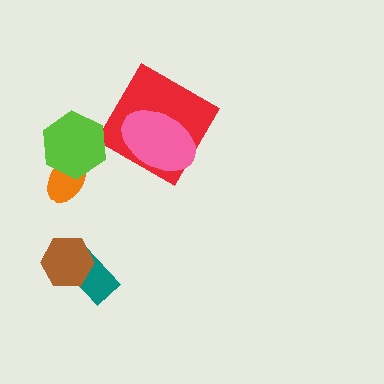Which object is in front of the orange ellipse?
The lime hexagon is in front of the orange ellipse.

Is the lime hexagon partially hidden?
No, no other shape covers it.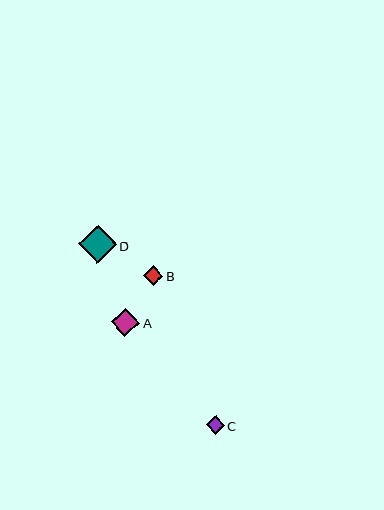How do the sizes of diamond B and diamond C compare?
Diamond B and diamond C are approximately the same size.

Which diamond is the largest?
Diamond D is the largest with a size of approximately 38 pixels.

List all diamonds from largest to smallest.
From largest to smallest: D, A, B, C.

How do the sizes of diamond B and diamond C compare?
Diamond B and diamond C are approximately the same size.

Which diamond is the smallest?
Diamond C is the smallest with a size of approximately 18 pixels.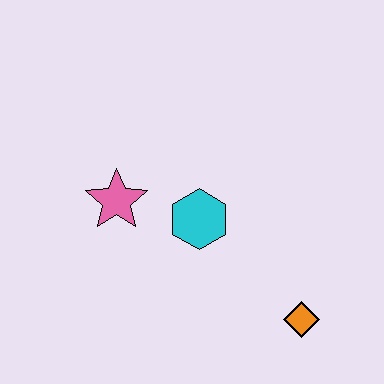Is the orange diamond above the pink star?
No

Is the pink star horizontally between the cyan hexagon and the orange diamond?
No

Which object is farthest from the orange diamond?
The pink star is farthest from the orange diamond.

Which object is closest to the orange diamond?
The cyan hexagon is closest to the orange diamond.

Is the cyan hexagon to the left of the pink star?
No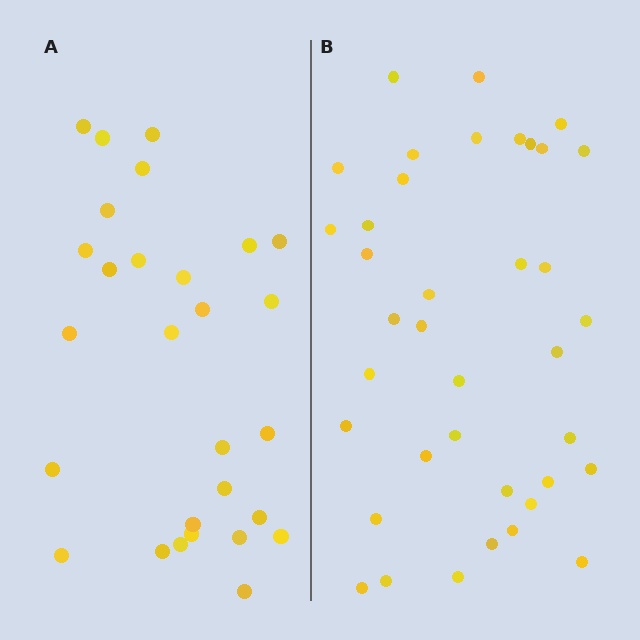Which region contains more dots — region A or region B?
Region B (the right region) has more dots.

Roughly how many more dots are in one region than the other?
Region B has roughly 10 or so more dots than region A.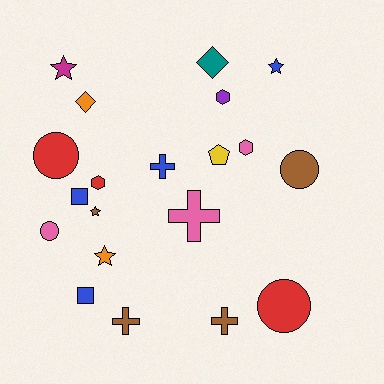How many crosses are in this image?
There are 4 crosses.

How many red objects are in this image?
There are 3 red objects.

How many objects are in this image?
There are 20 objects.